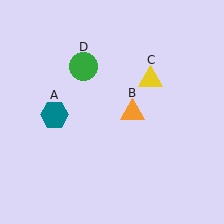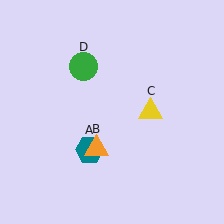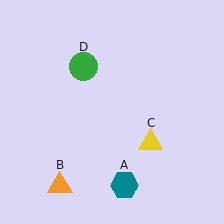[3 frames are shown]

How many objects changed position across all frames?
3 objects changed position: teal hexagon (object A), orange triangle (object B), yellow triangle (object C).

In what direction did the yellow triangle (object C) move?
The yellow triangle (object C) moved down.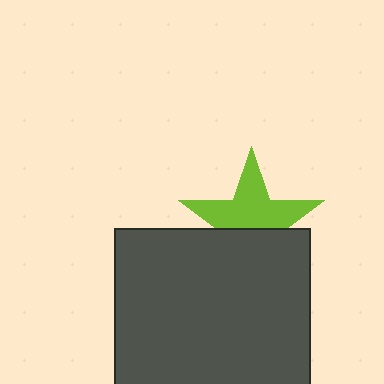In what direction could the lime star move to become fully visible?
The lime star could move up. That would shift it out from behind the dark gray square entirely.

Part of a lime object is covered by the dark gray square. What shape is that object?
It is a star.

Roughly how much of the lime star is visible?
About half of it is visible (roughly 58%).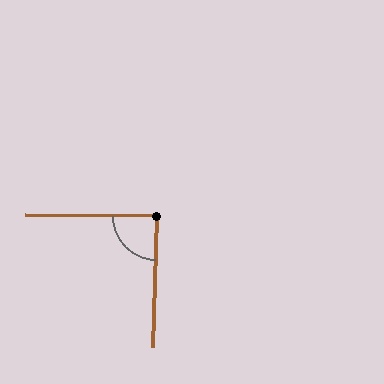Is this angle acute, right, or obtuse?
It is approximately a right angle.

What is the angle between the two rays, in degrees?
Approximately 88 degrees.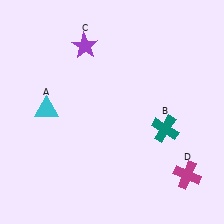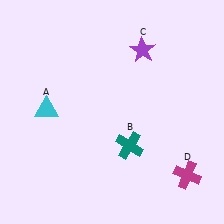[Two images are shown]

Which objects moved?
The objects that moved are: the teal cross (B), the purple star (C).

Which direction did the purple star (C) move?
The purple star (C) moved right.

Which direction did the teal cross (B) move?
The teal cross (B) moved left.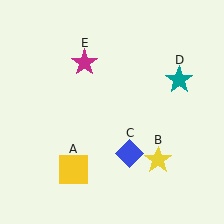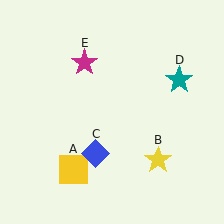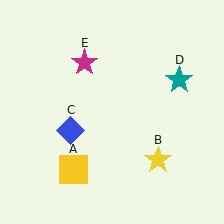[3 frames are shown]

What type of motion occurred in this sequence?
The blue diamond (object C) rotated clockwise around the center of the scene.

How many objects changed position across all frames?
1 object changed position: blue diamond (object C).